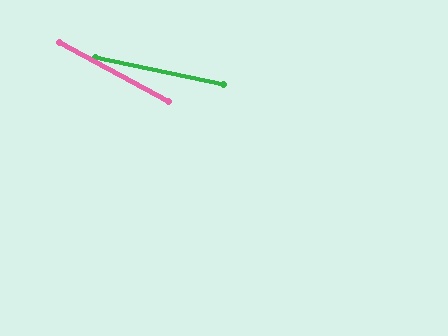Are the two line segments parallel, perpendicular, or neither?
Neither parallel nor perpendicular — they differ by about 17°.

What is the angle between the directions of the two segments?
Approximately 17 degrees.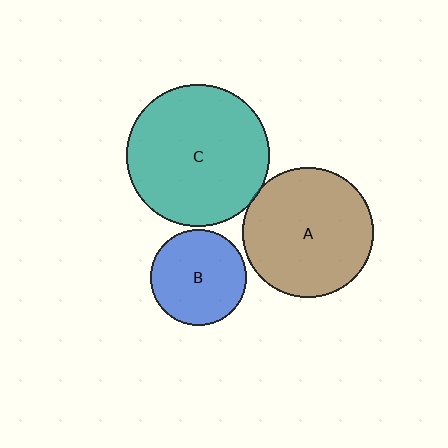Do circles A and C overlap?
Yes.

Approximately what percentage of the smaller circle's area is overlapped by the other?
Approximately 5%.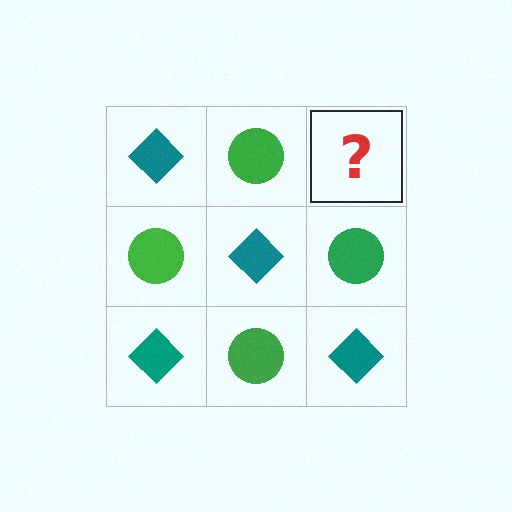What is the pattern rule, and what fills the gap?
The rule is that it alternates teal diamond and green circle in a checkerboard pattern. The gap should be filled with a teal diamond.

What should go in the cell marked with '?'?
The missing cell should contain a teal diamond.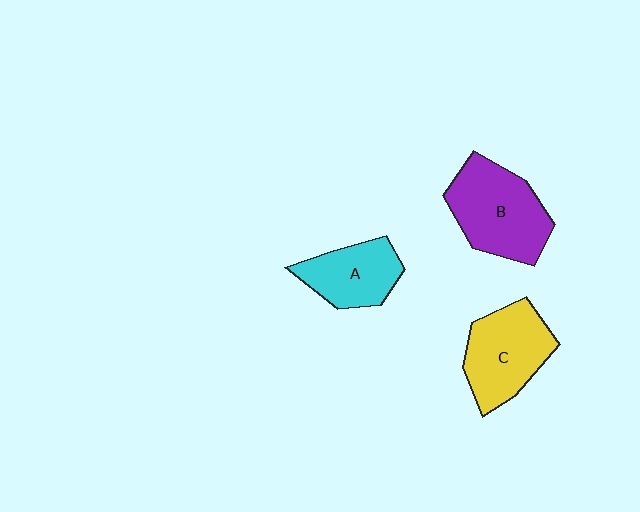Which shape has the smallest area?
Shape A (cyan).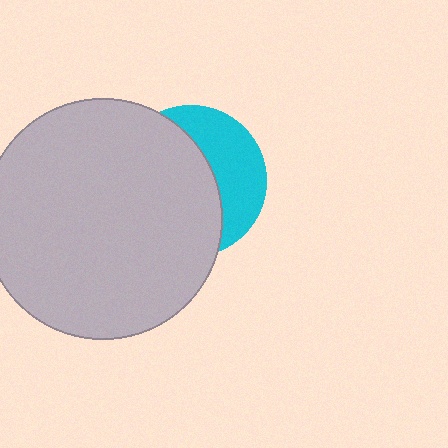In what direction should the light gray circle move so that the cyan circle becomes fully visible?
The light gray circle should move left. That is the shortest direction to clear the overlap and leave the cyan circle fully visible.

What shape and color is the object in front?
The object in front is a light gray circle.